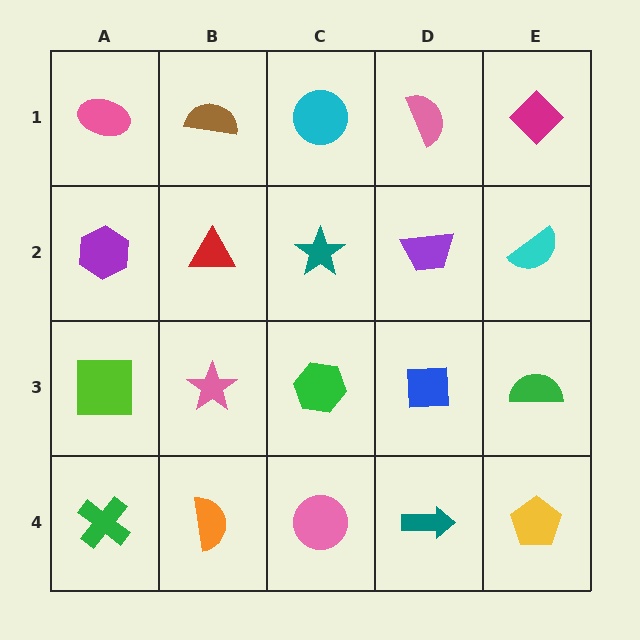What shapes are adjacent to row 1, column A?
A purple hexagon (row 2, column A), a brown semicircle (row 1, column B).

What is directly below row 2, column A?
A lime square.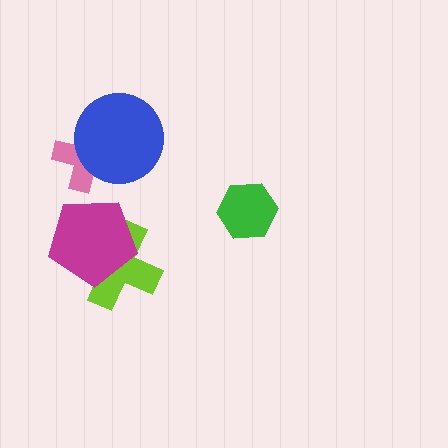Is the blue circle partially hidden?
No, no other shape covers it.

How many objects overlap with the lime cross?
1 object overlaps with the lime cross.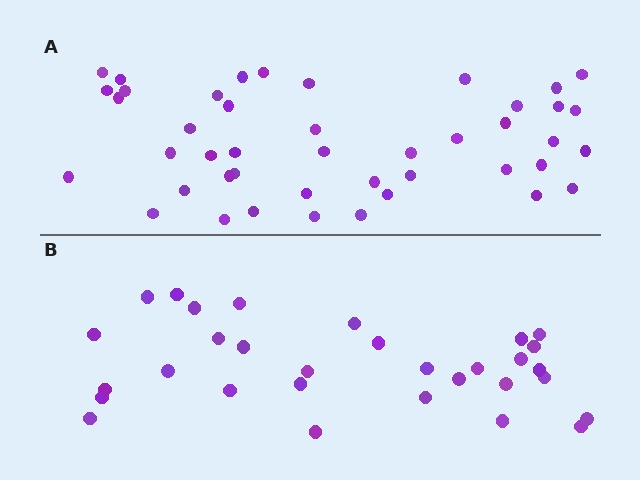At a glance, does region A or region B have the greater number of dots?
Region A (the top region) has more dots.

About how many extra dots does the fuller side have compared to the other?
Region A has approximately 15 more dots than region B.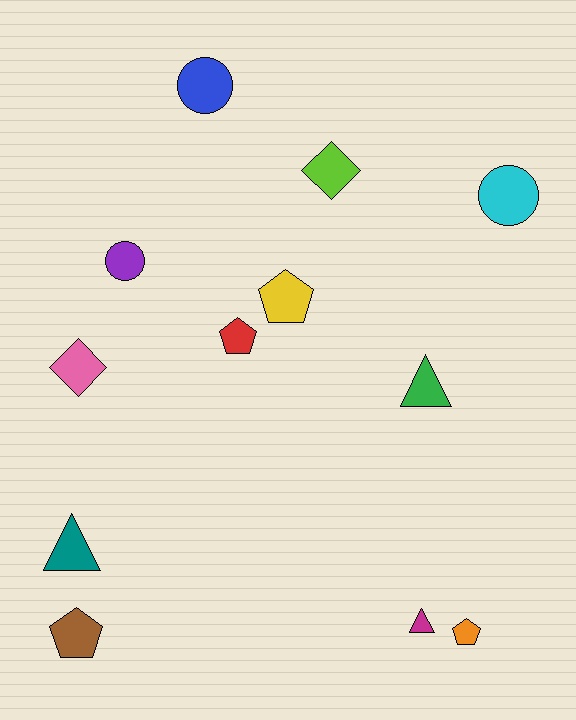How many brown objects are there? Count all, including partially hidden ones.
There is 1 brown object.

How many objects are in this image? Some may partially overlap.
There are 12 objects.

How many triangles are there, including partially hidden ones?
There are 3 triangles.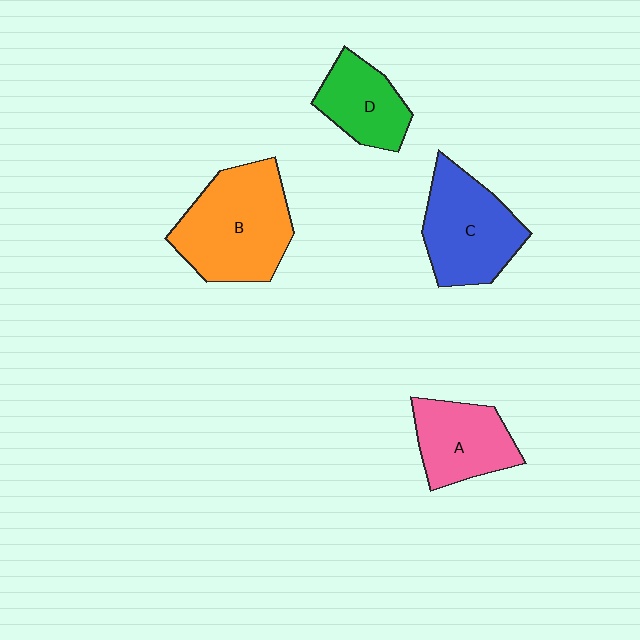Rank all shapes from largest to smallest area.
From largest to smallest: B (orange), C (blue), A (pink), D (green).